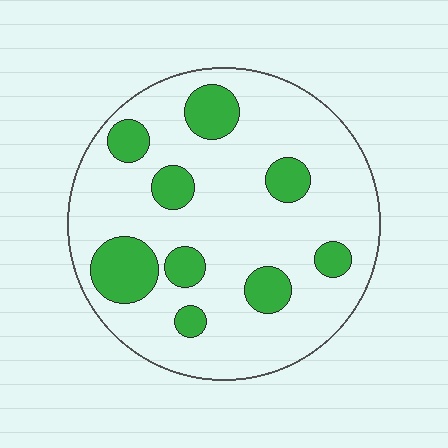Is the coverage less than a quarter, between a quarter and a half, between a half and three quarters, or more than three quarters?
Less than a quarter.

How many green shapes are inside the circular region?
9.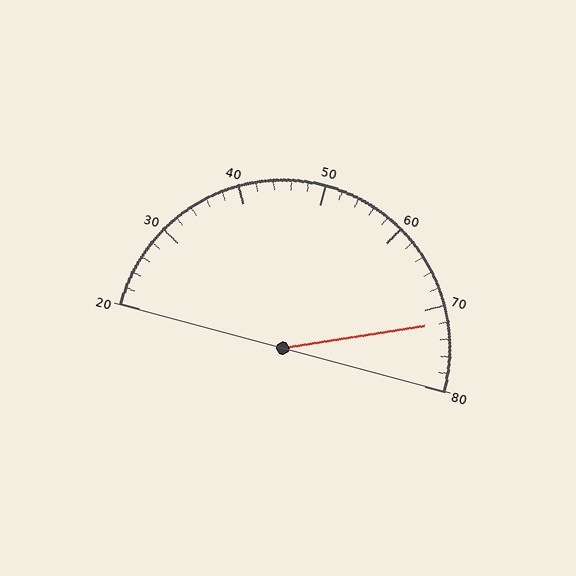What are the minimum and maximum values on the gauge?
The gauge ranges from 20 to 80.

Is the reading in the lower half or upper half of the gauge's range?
The reading is in the upper half of the range (20 to 80).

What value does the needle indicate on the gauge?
The needle indicates approximately 72.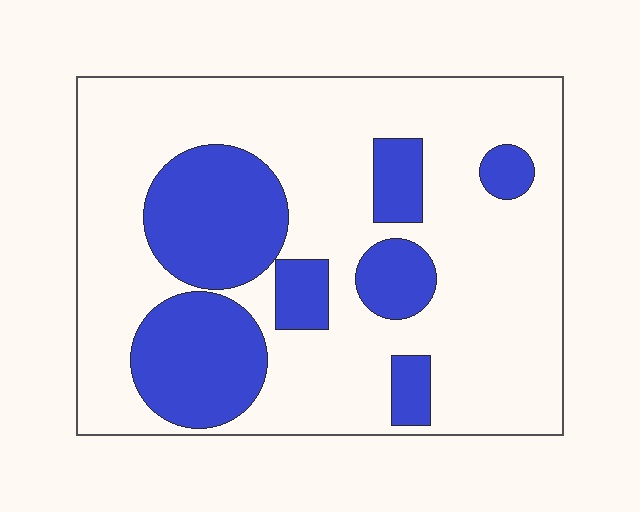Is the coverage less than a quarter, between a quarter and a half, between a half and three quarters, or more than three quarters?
Between a quarter and a half.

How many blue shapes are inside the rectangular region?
7.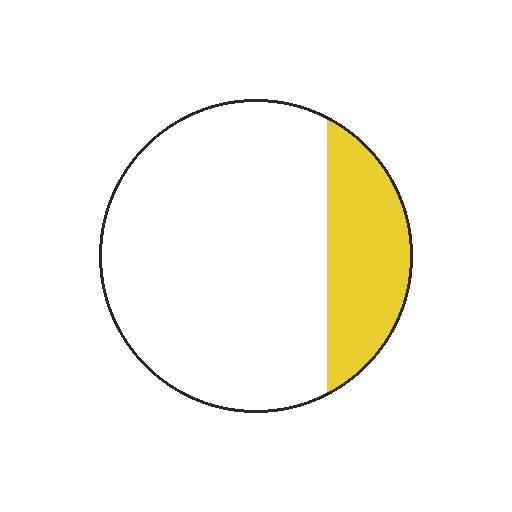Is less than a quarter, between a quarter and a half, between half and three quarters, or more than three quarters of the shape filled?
Less than a quarter.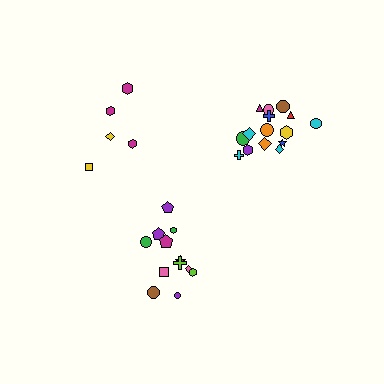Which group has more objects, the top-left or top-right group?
The top-right group.